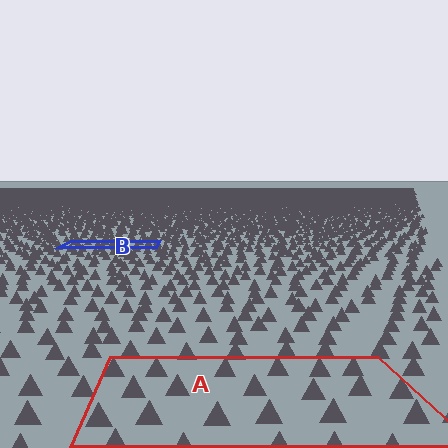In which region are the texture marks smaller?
The texture marks are smaller in region B, because it is farther away.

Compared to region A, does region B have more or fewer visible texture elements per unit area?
Region B has more texture elements per unit area — they are packed more densely because it is farther away.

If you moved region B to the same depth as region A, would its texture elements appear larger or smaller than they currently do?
They would appear larger. At a closer depth, the same texture elements are projected at a bigger on-screen size.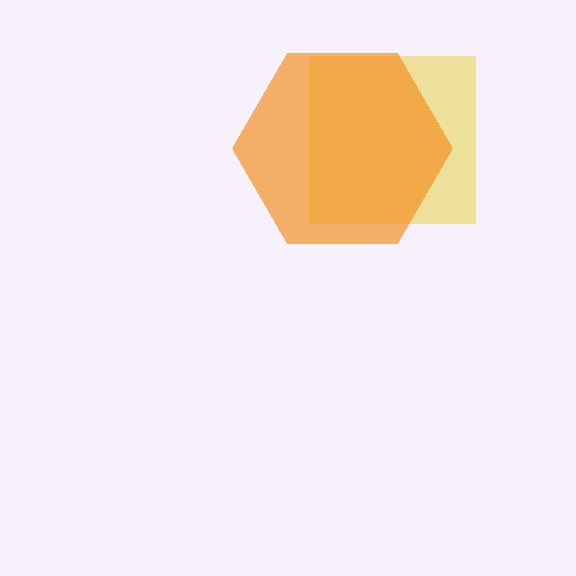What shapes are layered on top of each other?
The layered shapes are: a yellow square, an orange hexagon.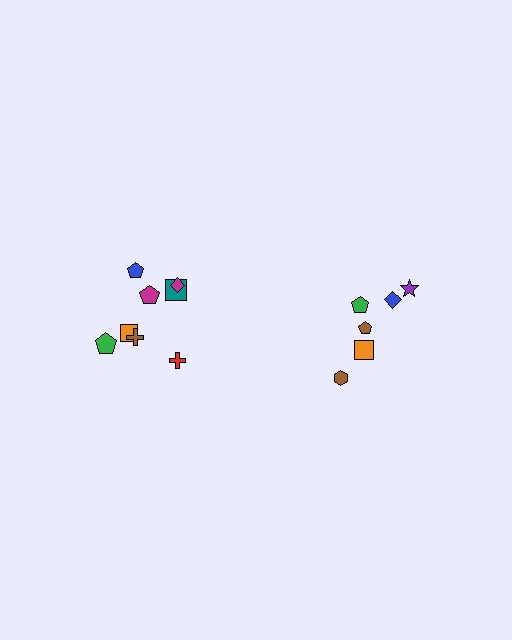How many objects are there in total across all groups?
There are 14 objects.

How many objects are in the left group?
There are 8 objects.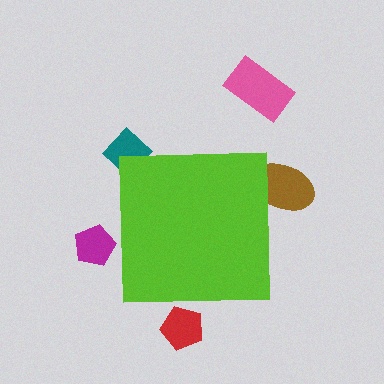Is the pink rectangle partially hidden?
No, the pink rectangle is fully visible.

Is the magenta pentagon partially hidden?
Yes, the magenta pentagon is partially hidden behind the lime square.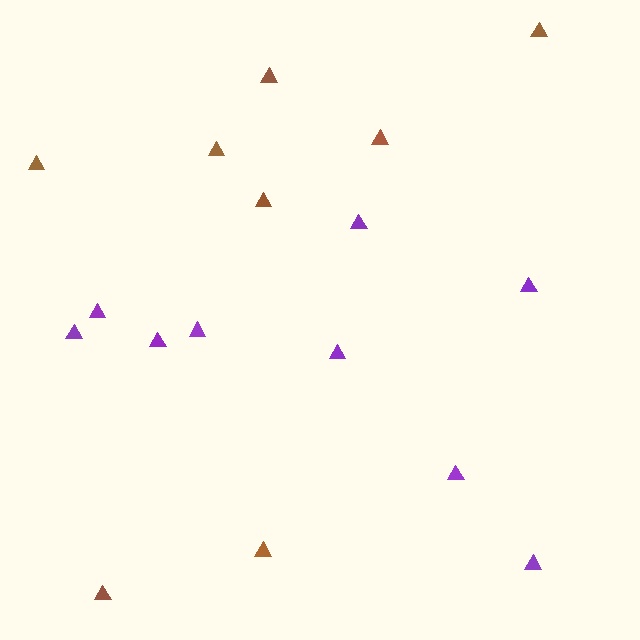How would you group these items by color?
There are 2 groups: one group of brown triangles (8) and one group of purple triangles (9).